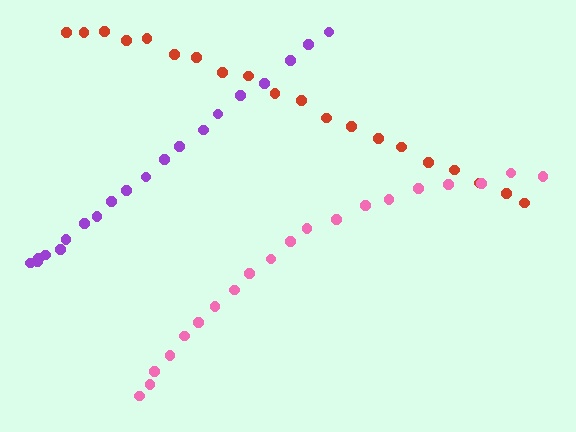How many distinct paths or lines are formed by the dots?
There are 3 distinct paths.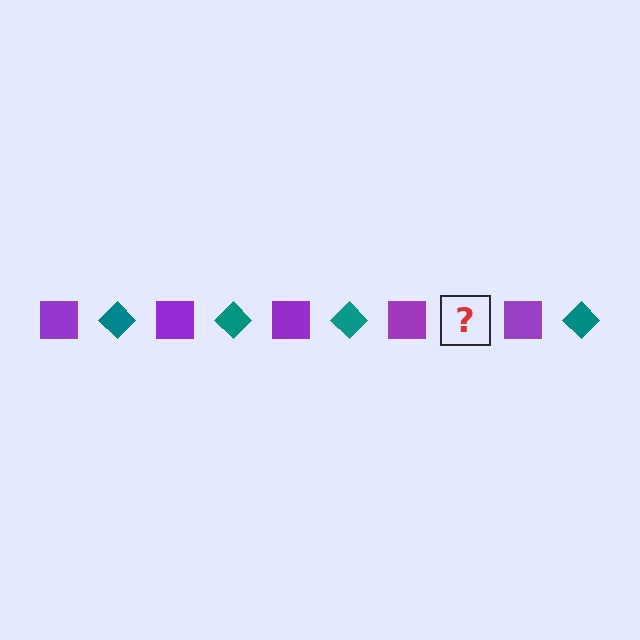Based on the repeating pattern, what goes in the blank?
The blank should be a teal diamond.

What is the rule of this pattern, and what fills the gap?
The rule is that the pattern alternates between purple square and teal diamond. The gap should be filled with a teal diamond.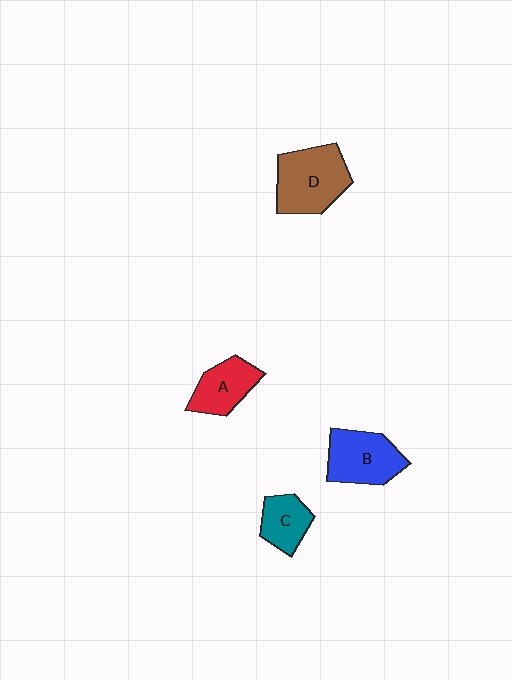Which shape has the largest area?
Shape D (brown).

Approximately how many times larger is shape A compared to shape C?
Approximately 1.2 times.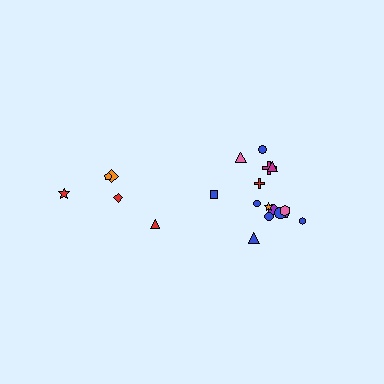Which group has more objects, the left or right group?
The right group.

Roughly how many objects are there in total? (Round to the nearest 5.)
Roughly 20 objects in total.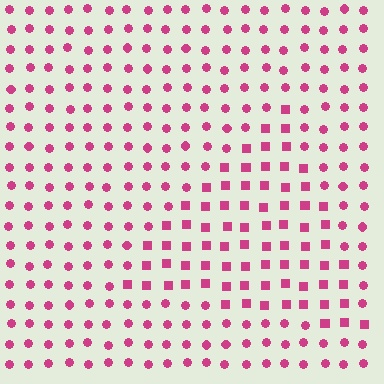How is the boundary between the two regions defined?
The boundary is defined by a change in element shape: squares inside vs. circles outside. All elements share the same color and spacing.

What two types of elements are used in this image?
The image uses squares inside the triangle region and circles outside it.